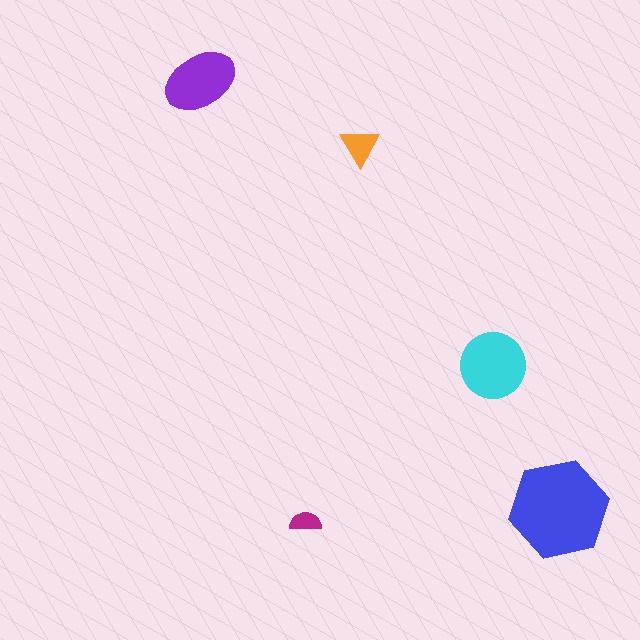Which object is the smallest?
The magenta semicircle.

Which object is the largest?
The blue hexagon.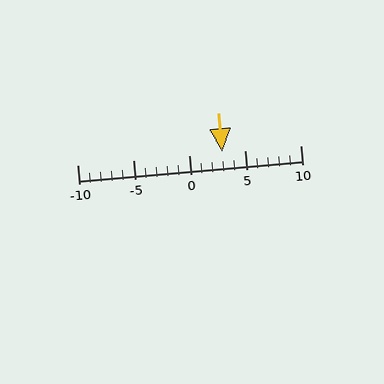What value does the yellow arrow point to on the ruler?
The yellow arrow points to approximately 3.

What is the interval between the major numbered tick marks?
The major tick marks are spaced 5 units apart.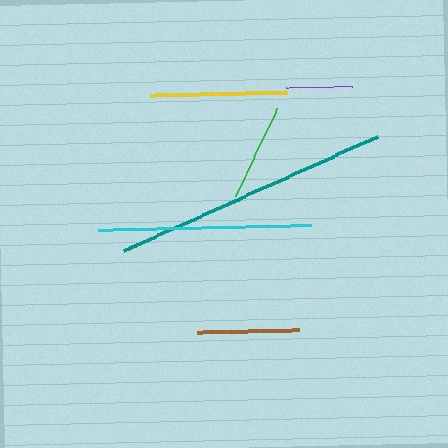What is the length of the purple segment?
The purple segment is approximately 67 pixels long.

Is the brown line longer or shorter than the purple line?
The brown line is longer than the purple line.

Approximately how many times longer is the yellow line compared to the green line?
The yellow line is approximately 1.4 times the length of the green line.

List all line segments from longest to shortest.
From longest to shortest: teal, cyan, yellow, brown, green, purple.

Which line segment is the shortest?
The purple line is the shortest at approximately 67 pixels.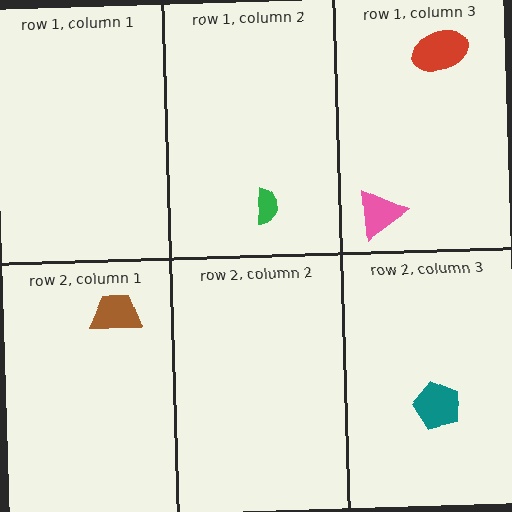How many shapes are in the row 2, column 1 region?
1.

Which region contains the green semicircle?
The row 1, column 2 region.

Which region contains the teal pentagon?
The row 2, column 3 region.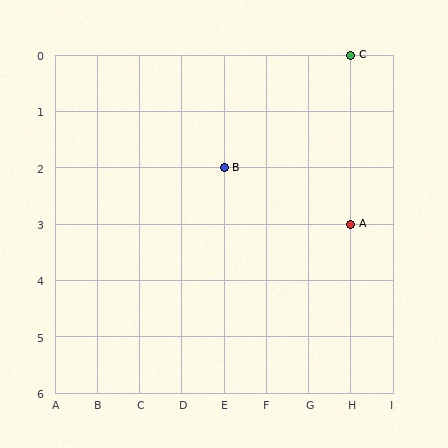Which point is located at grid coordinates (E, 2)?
Point B is at (E, 2).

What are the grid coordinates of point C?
Point C is at grid coordinates (H, 0).